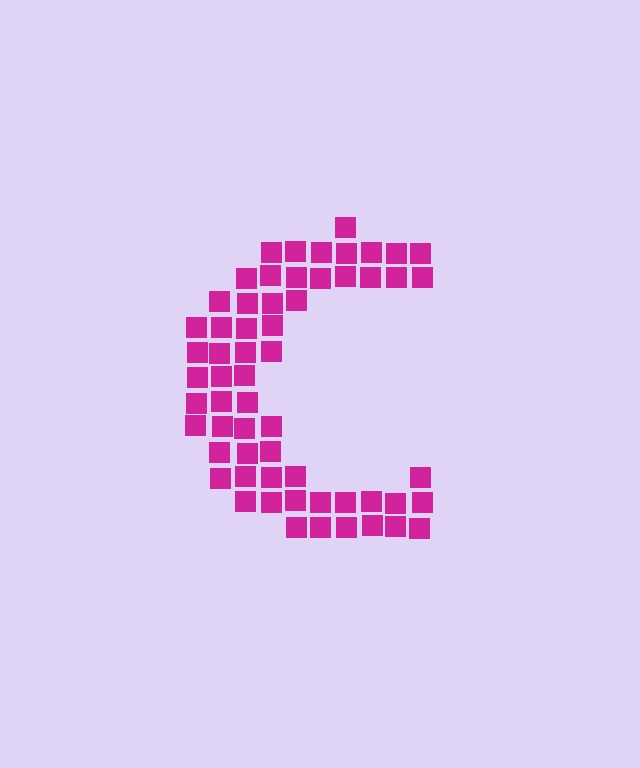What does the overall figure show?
The overall figure shows the letter C.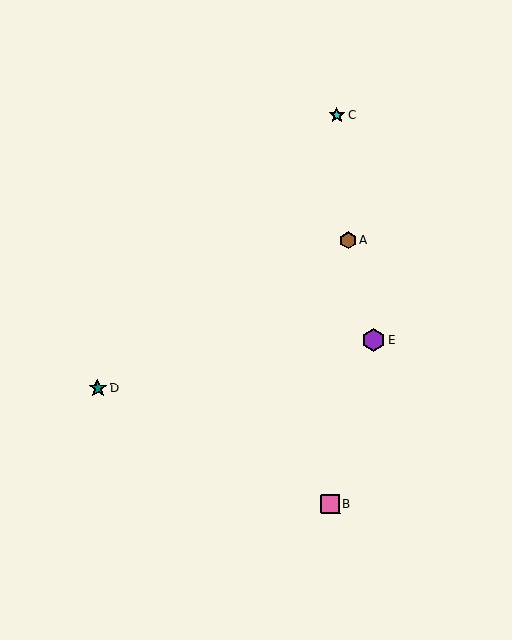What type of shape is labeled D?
Shape D is a teal star.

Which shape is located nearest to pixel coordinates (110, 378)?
The teal star (labeled D) at (98, 388) is nearest to that location.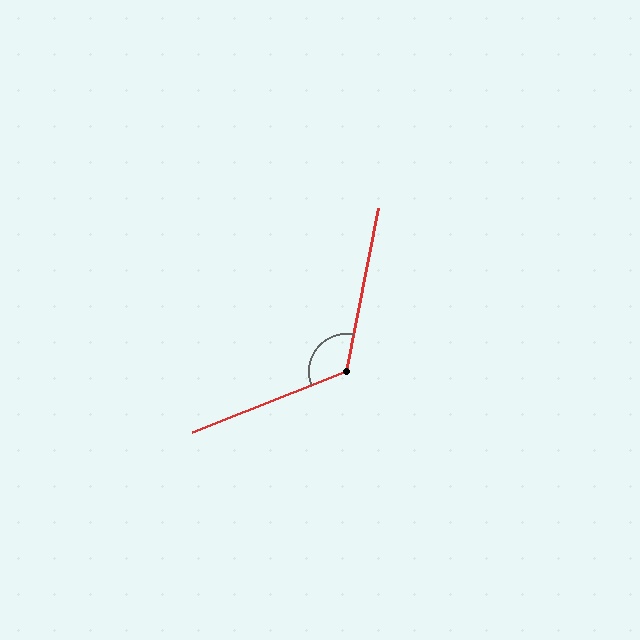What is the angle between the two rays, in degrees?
Approximately 122 degrees.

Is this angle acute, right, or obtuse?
It is obtuse.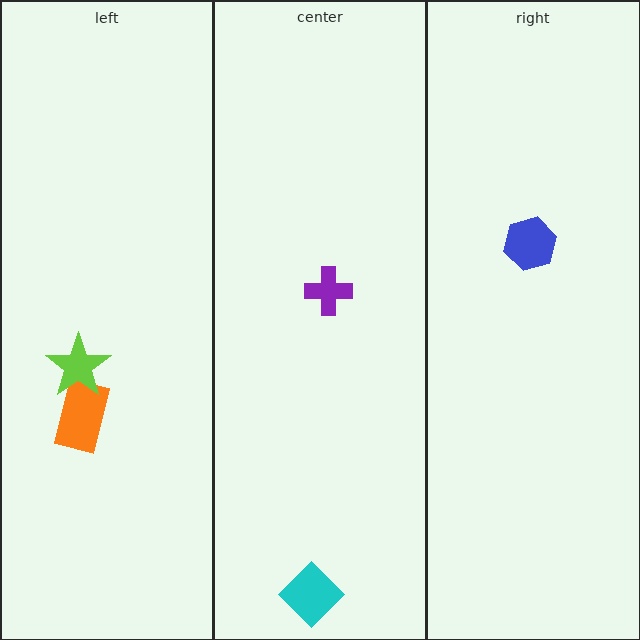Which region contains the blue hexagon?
The right region.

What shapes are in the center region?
The cyan diamond, the purple cross.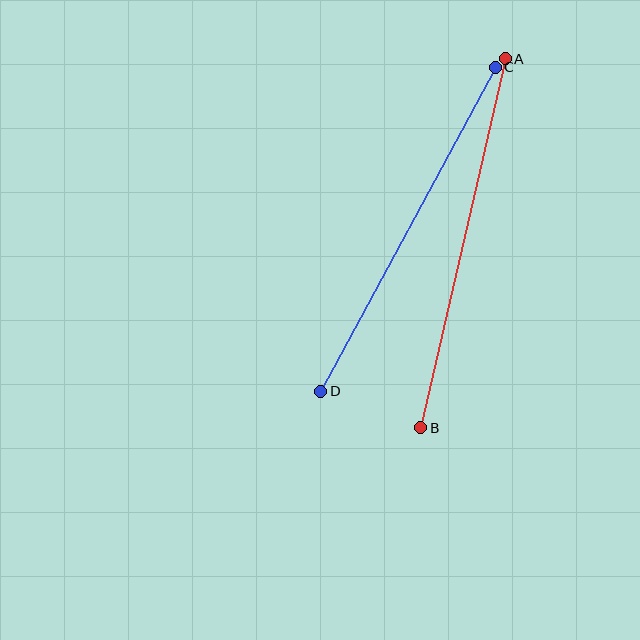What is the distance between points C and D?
The distance is approximately 368 pixels.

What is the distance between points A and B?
The distance is approximately 378 pixels.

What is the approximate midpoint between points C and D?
The midpoint is at approximately (408, 229) pixels.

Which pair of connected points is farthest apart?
Points A and B are farthest apart.